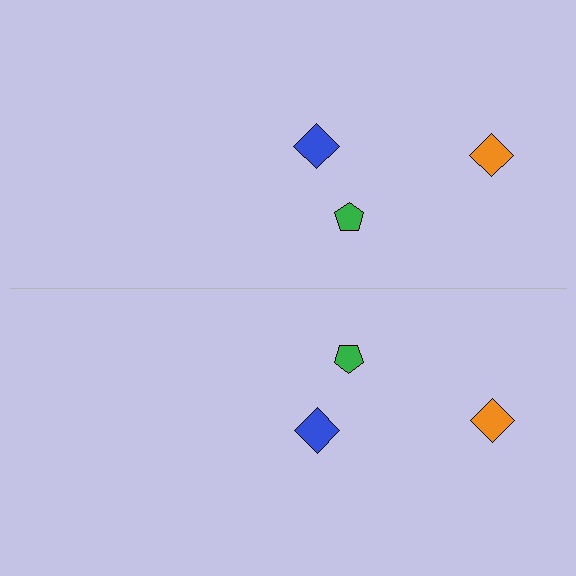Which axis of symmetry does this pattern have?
The pattern has a horizontal axis of symmetry running through the center of the image.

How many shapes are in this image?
There are 6 shapes in this image.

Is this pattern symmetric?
Yes, this pattern has bilateral (reflection) symmetry.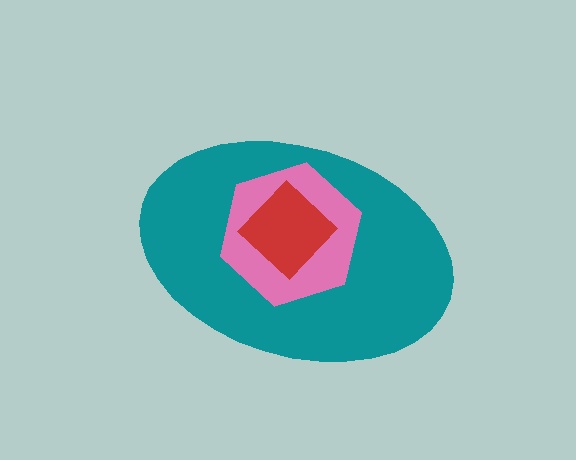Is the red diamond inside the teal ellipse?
Yes.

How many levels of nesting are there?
3.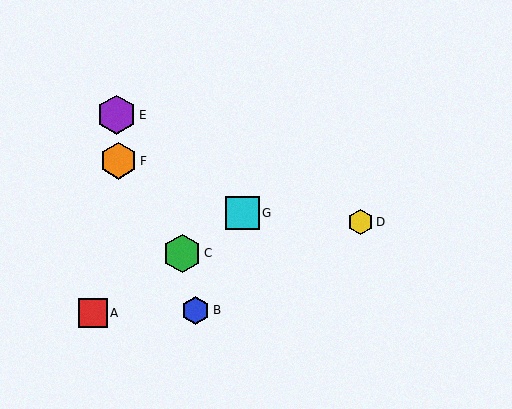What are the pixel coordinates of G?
Object G is at (243, 213).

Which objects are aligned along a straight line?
Objects A, C, G are aligned along a straight line.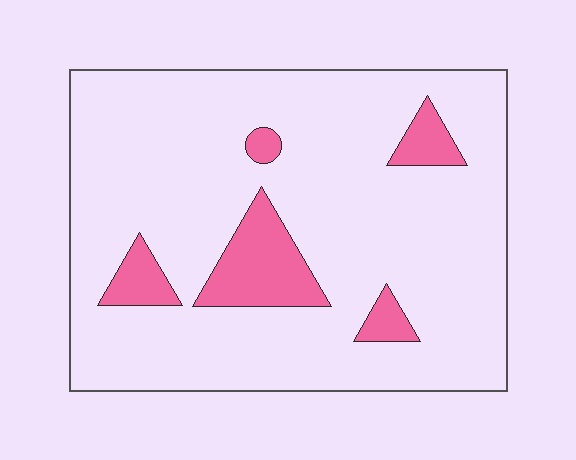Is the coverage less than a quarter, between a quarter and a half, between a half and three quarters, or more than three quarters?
Less than a quarter.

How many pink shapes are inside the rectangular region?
5.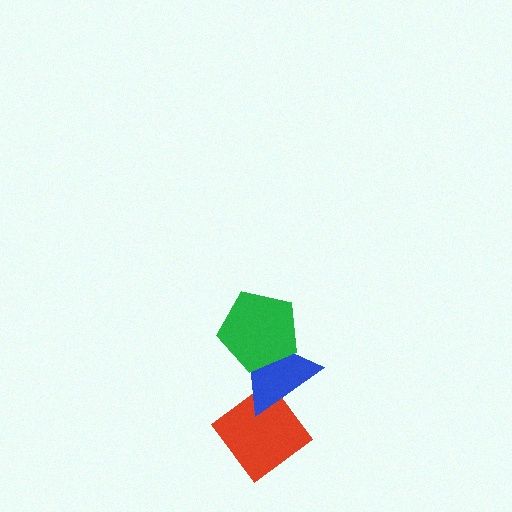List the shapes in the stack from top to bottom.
From top to bottom: the green pentagon, the blue triangle, the red diamond.